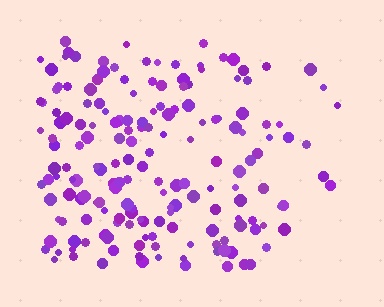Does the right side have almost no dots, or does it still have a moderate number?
Still a moderate number, just noticeably fewer than the left.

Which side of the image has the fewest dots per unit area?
The right.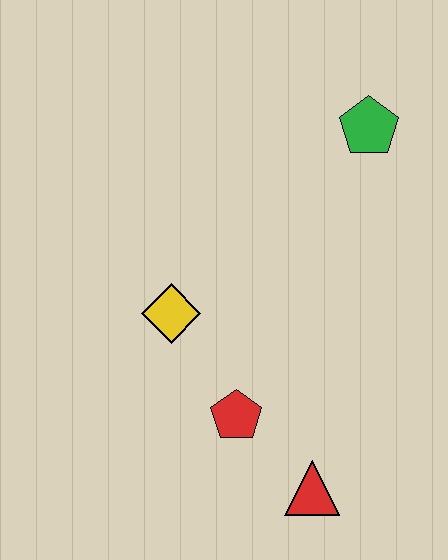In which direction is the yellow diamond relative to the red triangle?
The yellow diamond is above the red triangle.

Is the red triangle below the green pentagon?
Yes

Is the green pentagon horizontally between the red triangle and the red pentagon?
No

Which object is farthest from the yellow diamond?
The green pentagon is farthest from the yellow diamond.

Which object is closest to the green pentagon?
The yellow diamond is closest to the green pentagon.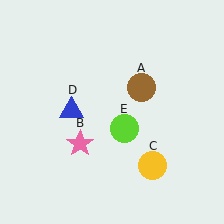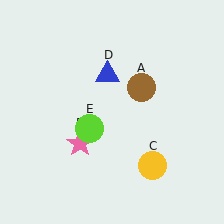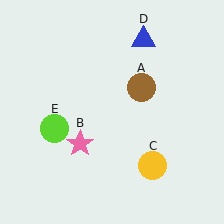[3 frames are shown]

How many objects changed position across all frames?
2 objects changed position: blue triangle (object D), lime circle (object E).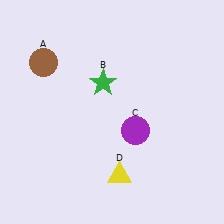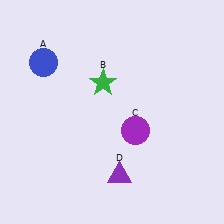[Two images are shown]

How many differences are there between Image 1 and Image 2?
There are 2 differences between the two images.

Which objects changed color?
A changed from brown to blue. D changed from yellow to purple.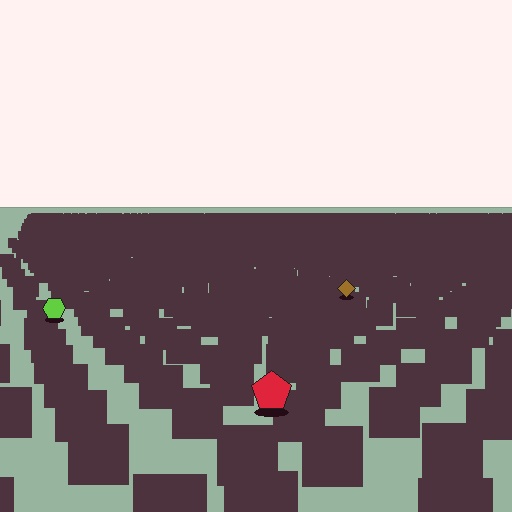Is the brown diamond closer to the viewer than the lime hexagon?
No. The lime hexagon is closer — you can tell from the texture gradient: the ground texture is coarser near it.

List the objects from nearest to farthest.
From nearest to farthest: the red pentagon, the lime hexagon, the brown diamond.